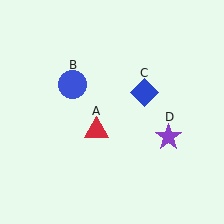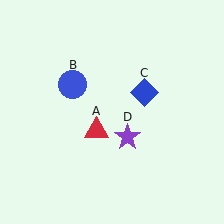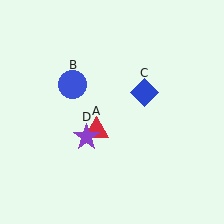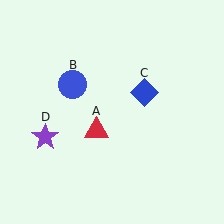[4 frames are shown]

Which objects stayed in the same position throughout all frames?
Red triangle (object A) and blue circle (object B) and blue diamond (object C) remained stationary.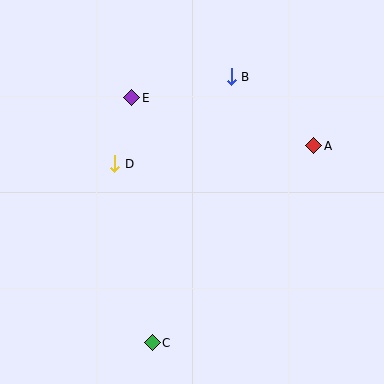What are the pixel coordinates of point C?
Point C is at (152, 343).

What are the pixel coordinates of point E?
Point E is at (132, 98).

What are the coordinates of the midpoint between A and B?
The midpoint between A and B is at (272, 111).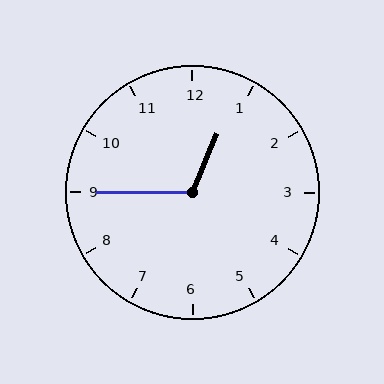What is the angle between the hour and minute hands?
Approximately 112 degrees.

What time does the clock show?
12:45.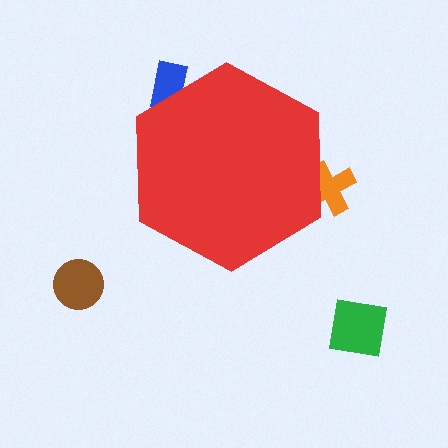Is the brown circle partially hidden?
No, the brown circle is fully visible.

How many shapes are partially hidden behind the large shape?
2 shapes are partially hidden.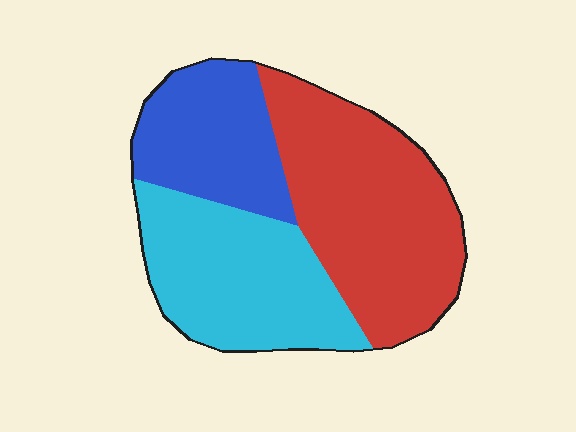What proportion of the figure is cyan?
Cyan takes up between a quarter and a half of the figure.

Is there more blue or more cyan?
Cyan.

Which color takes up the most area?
Red, at roughly 45%.